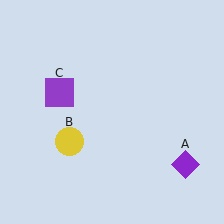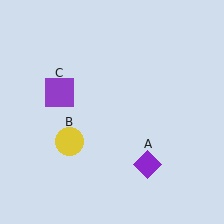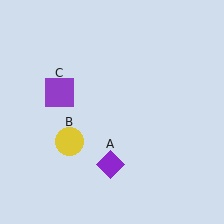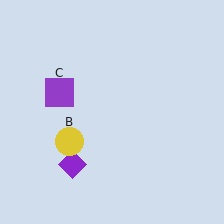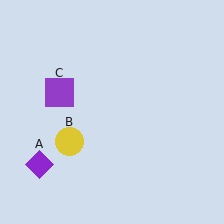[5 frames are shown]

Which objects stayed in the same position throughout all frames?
Yellow circle (object B) and purple square (object C) remained stationary.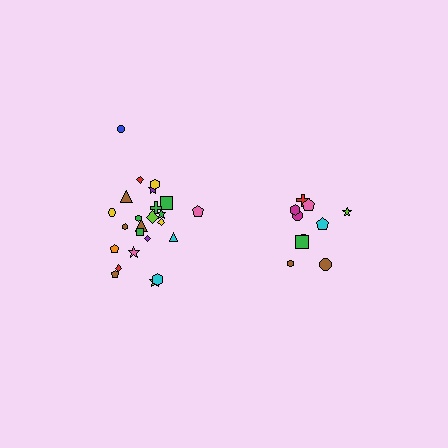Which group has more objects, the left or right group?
The left group.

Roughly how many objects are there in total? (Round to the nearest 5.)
Roughly 35 objects in total.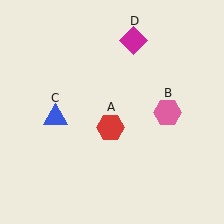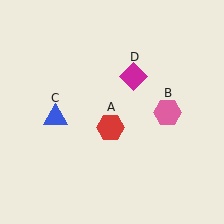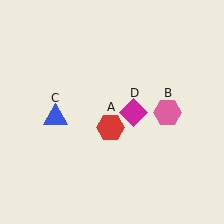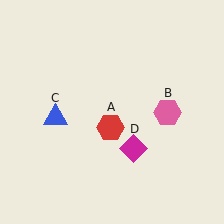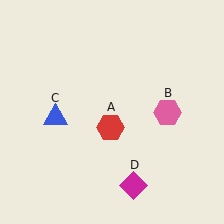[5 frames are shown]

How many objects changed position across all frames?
1 object changed position: magenta diamond (object D).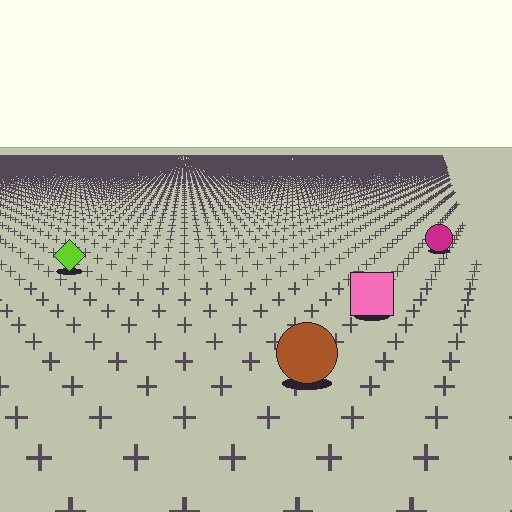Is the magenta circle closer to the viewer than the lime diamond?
No. The lime diamond is closer — you can tell from the texture gradient: the ground texture is coarser near it.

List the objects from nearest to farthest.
From nearest to farthest: the brown circle, the pink square, the lime diamond, the magenta circle.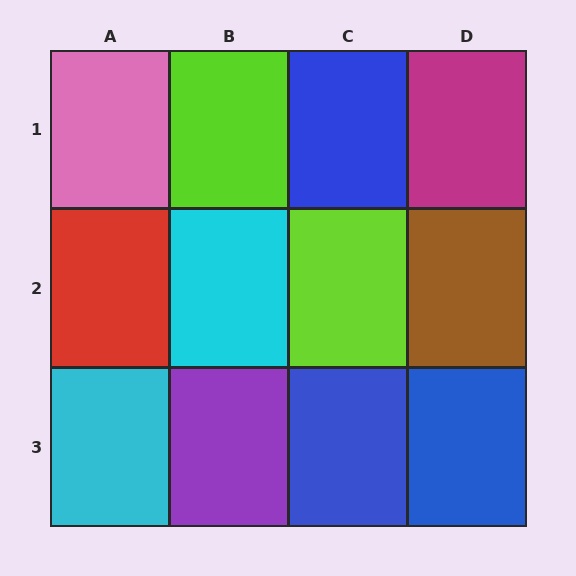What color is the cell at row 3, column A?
Cyan.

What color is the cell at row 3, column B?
Purple.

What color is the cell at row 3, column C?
Blue.